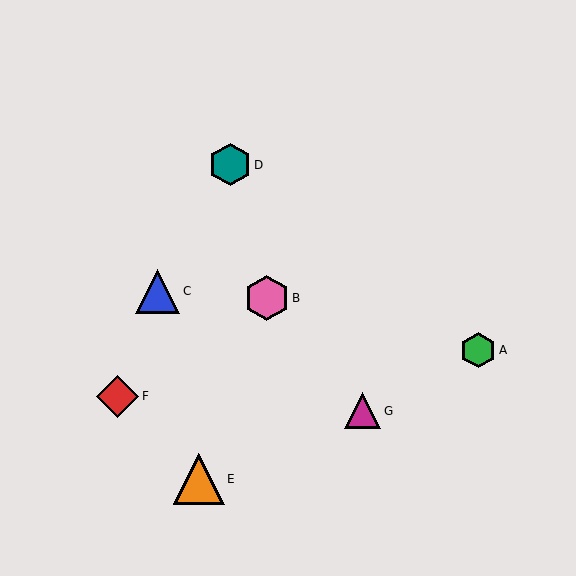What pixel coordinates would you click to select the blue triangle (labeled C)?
Click at (158, 291) to select the blue triangle C.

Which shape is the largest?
The orange triangle (labeled E) is the largest.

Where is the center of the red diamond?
The center of the red diamond is at (117, 396).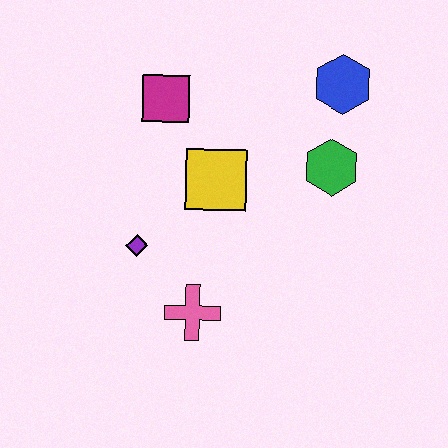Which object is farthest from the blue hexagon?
The pink cross is farthest from the blue hexagon.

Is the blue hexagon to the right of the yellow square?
Yes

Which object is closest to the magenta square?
The yellow square is closest to the magenta square.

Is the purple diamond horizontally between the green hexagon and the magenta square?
No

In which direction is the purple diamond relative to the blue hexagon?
The purple diamond is to the left of the blue hexagon.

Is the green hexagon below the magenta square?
Yes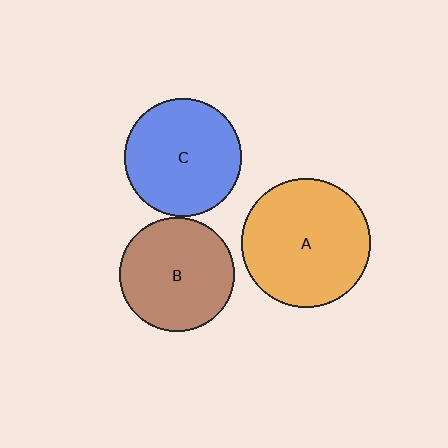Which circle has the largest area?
Circle A (orange).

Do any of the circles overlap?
No, none of the circles overlap.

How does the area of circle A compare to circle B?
Approximately 1.3 times.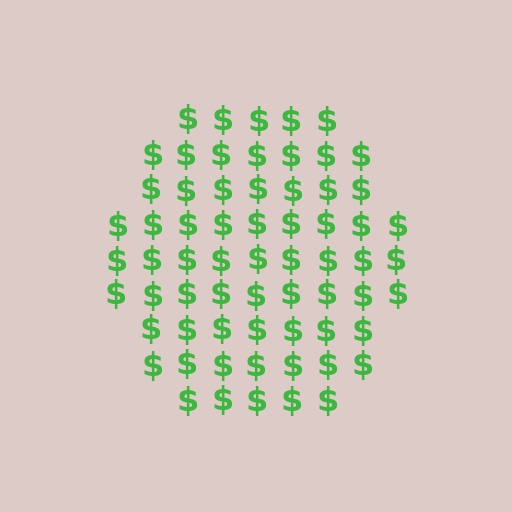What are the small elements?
The small elements are dollar signs.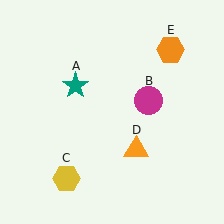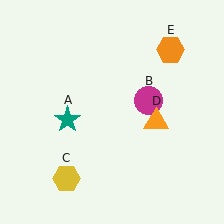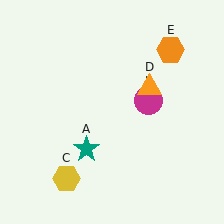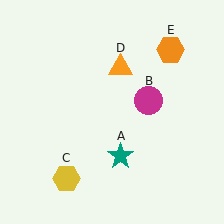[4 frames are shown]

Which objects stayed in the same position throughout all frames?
Magenta circle (object B) and yellow hexagon (object C) and orange hexagon (object E) remained stationary.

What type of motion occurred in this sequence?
The teal star (object A), orange triangle (object D) rotated counterclockwise around the center of the scene.